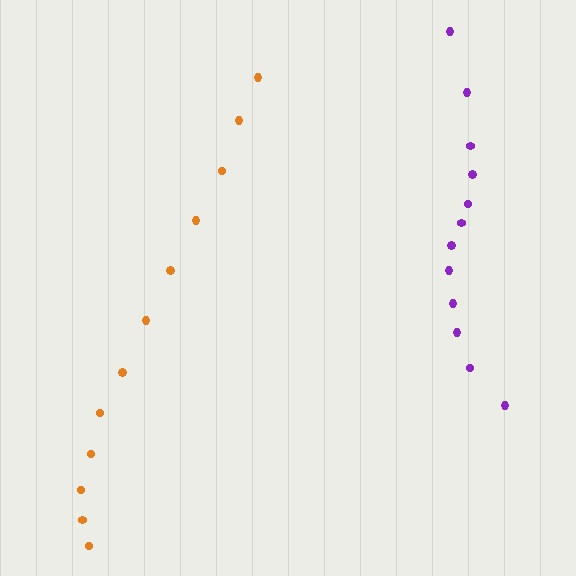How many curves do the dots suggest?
There are 2 distinct paths.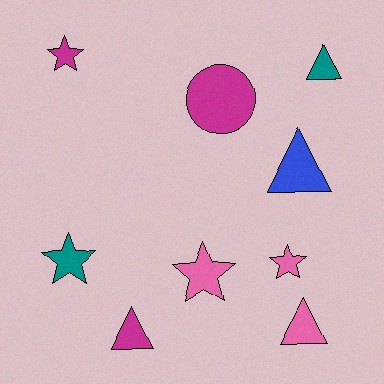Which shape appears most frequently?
Star, with 4 objects.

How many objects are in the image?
There are 9 objects.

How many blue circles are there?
There are no blue circles.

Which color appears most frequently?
Magenta, with 3 objects.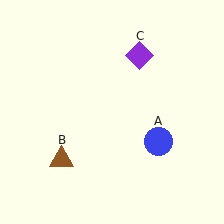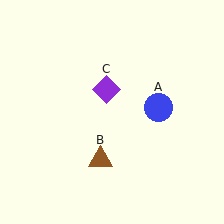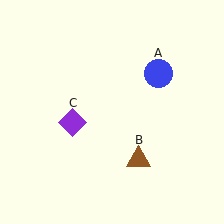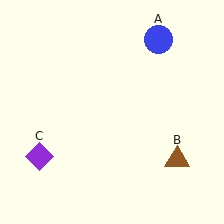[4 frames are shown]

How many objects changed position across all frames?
3 objects changed position: blue circle (object A), brown triangle (object B), purple diamond (object C).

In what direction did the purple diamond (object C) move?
The purple diamond (object C) moved down and to the left.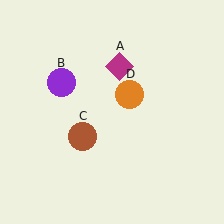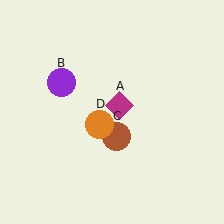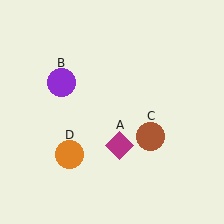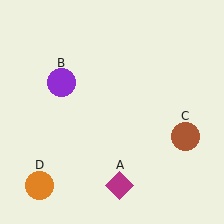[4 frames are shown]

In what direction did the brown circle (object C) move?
The brown circle (object C) moved right.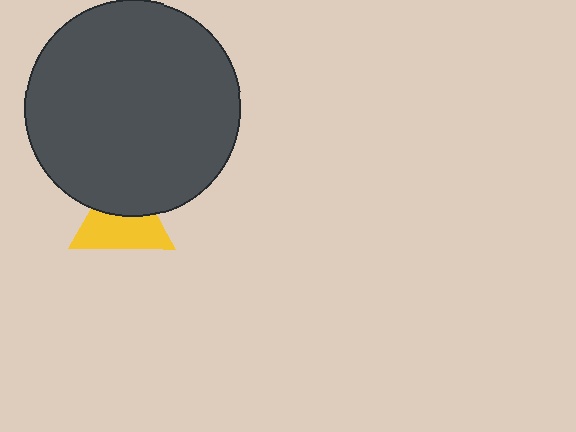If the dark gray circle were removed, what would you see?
You would see the complete yellow triangle.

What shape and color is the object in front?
The object in front is a dark gray circle.